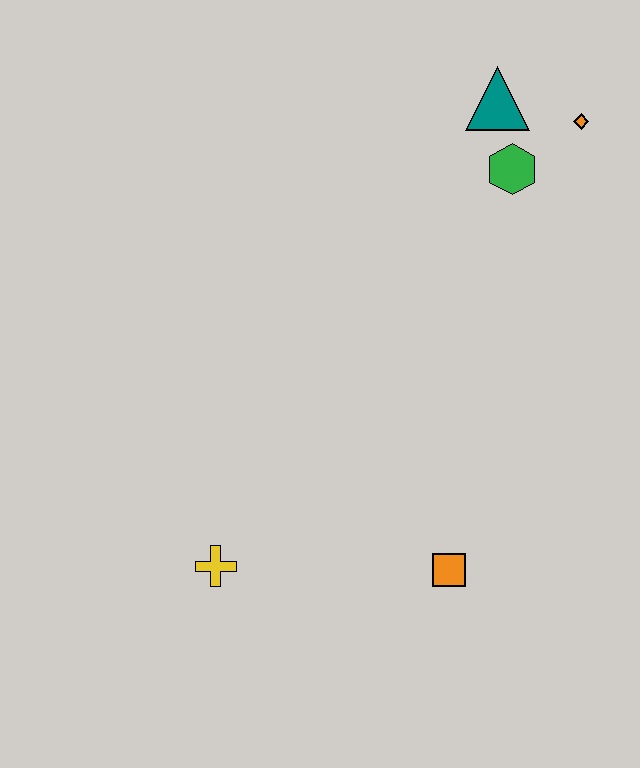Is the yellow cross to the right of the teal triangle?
No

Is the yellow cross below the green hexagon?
Yes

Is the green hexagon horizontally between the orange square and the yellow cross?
No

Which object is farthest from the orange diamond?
The yellow cross is farthest from the orange diamond.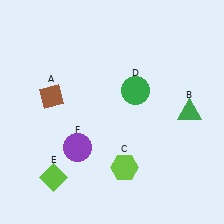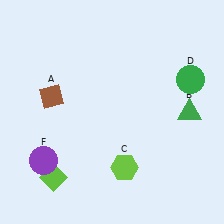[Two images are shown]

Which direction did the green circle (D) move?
The green circle (D) moved right.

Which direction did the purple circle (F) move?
The purple circle (F) moved left.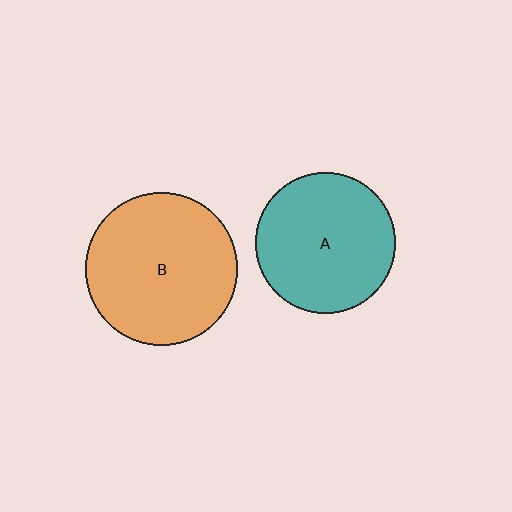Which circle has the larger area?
Circle B (orange).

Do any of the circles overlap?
No, none of the circles overlap.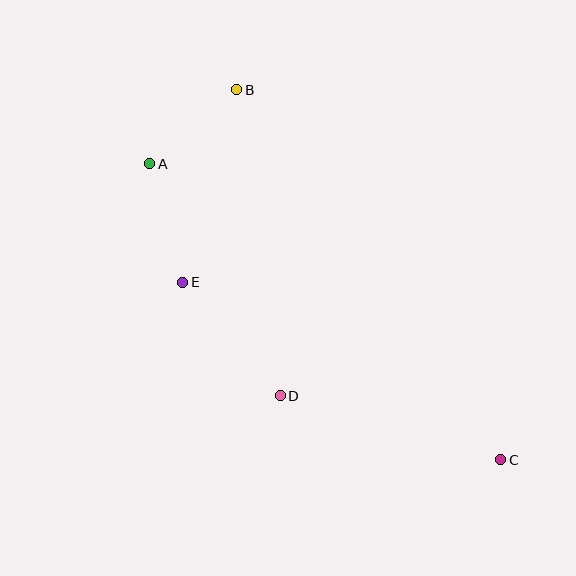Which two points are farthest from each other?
Points A and C are farthest from each other.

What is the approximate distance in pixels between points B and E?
The distance between B and E is approximately 200 pixels.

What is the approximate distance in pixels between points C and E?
The distance between C and E is approximately 364 pixels.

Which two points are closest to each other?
Points A and B are closest to each other.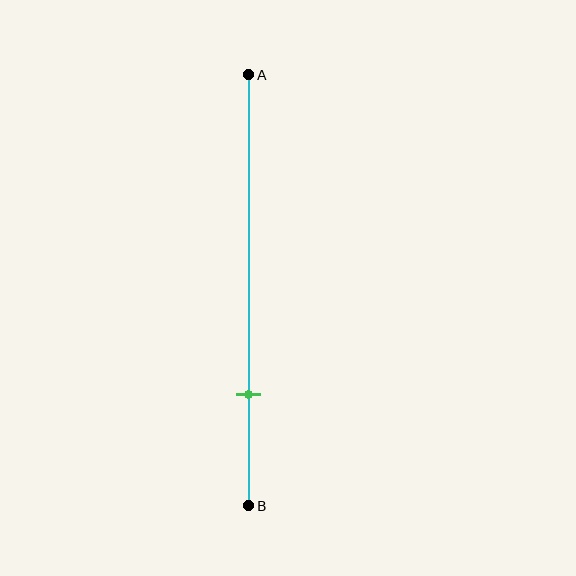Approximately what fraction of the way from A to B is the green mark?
The green mark is approximately 75% of the way from A to B.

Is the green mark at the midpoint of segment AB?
No, the mark is at about 75% from A, not at the 50% midpoint.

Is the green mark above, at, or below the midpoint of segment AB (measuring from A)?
The green mark is below the midpoint of segment AB.